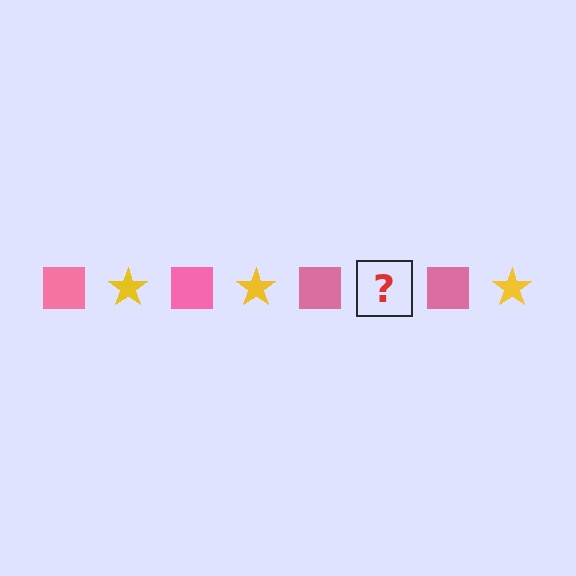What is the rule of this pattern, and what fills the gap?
The rule is that the pattern alternates between pink square and yellow star. The gap should be filled with a yellow star.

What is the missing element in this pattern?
The missing element is a yellow star.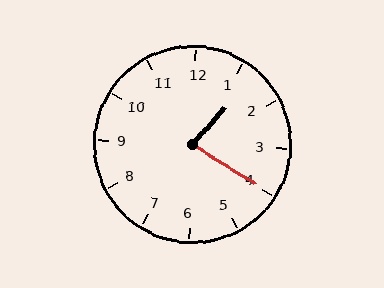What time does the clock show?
1:20.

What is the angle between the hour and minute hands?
Approximately 80 degrees.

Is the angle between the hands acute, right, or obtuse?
It is acute.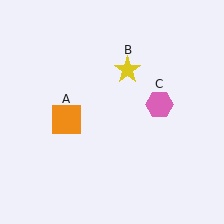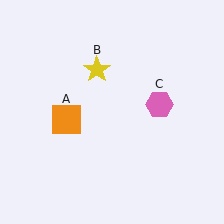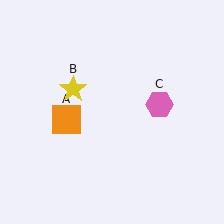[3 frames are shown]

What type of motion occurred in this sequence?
The yellow star (object B) rotated counterclockwise around the center of the scene.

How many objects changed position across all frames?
1 object changed position: yellow star (object B).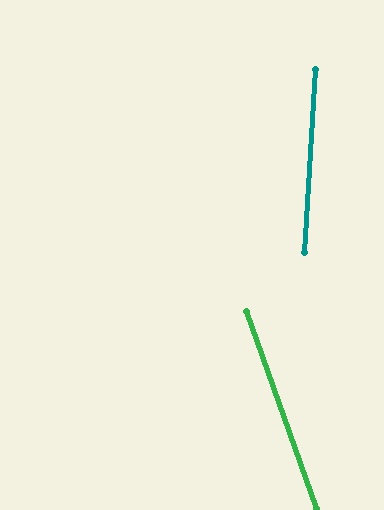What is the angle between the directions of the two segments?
Approximately 23 degrees.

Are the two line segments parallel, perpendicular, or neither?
Neither parallel nor perpendicular — they differ by about 23°.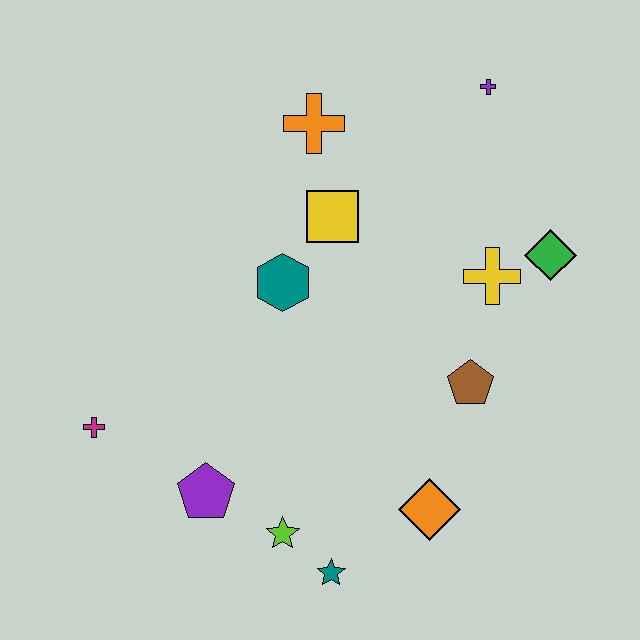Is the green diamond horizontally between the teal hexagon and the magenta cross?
No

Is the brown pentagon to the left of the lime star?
No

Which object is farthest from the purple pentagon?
The purple cross is farthest from the purple pentagon.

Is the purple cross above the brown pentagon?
Yes